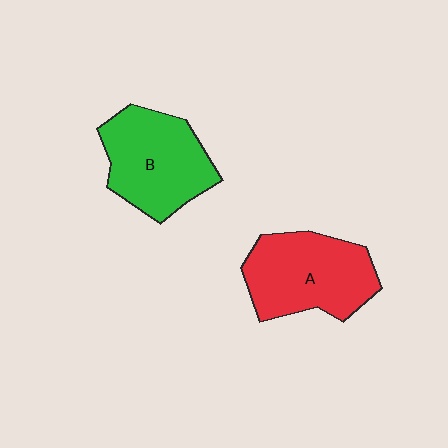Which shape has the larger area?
Shape A (red).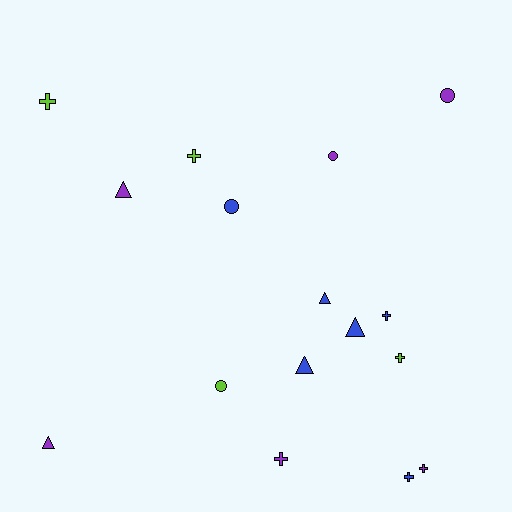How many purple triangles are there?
There are 2 purple triangles.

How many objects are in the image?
There are 16 objects.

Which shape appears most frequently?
Cross, with 7 objects.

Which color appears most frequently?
Purple, with 6 objects.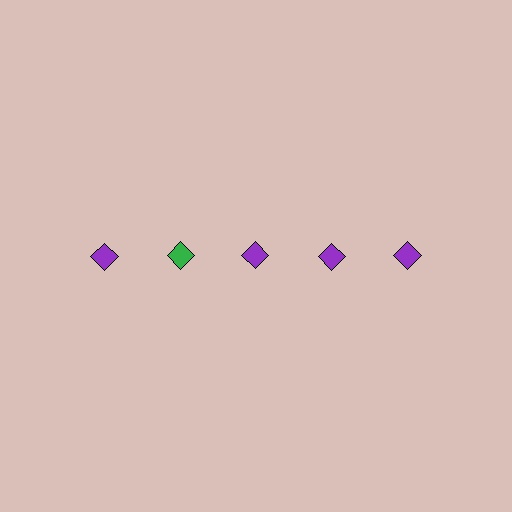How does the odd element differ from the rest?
It has a different color: green instead of purple.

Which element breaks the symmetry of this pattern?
The green diamond in the top row, second from left column breaks the symmetry. All other shapes are purple diamonds.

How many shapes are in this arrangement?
There are 5 shapes arranged in a grid pattern.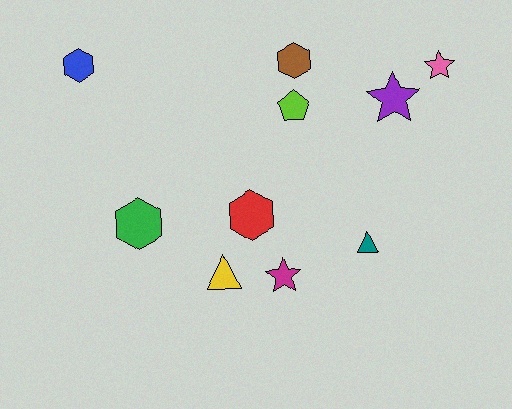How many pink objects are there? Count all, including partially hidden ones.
There is 1 pink object.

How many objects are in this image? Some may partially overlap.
There are 10 objects.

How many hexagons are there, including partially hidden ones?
There are 4 hexagons.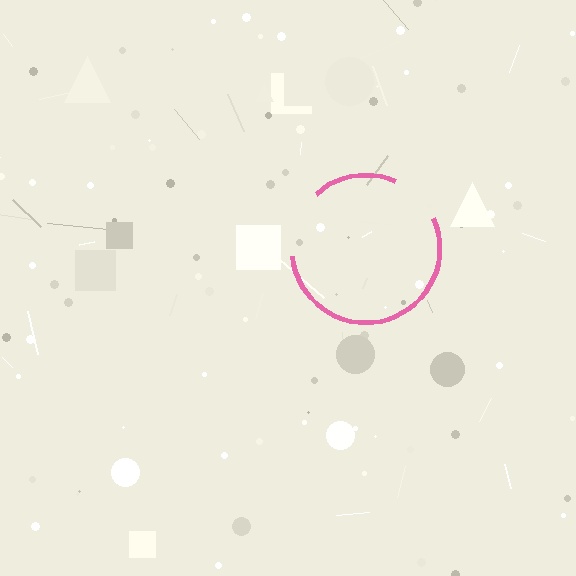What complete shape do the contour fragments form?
The contour fragments form a circle.